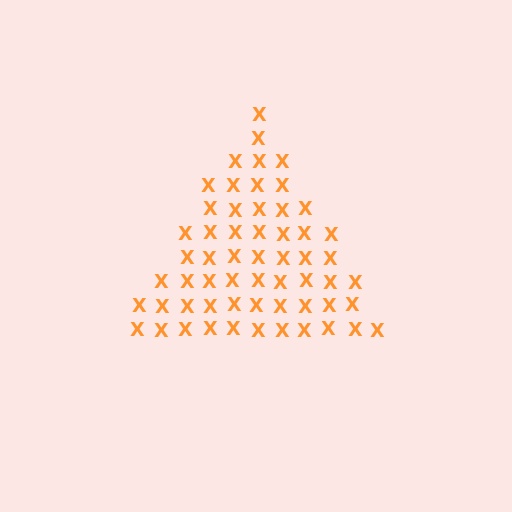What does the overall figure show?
The overall figure shows a triangle.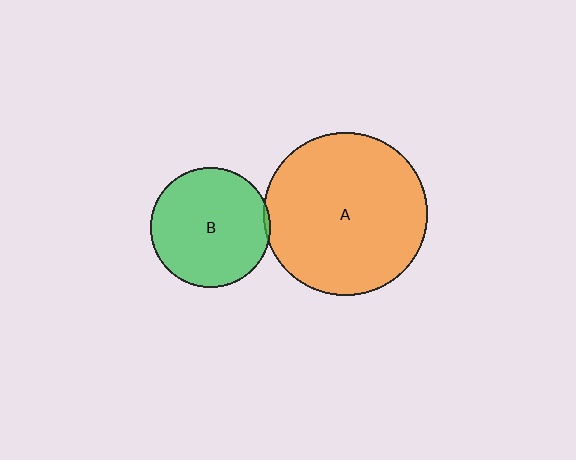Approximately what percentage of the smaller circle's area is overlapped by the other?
Approximately 5%.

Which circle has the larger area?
Circle A (orange).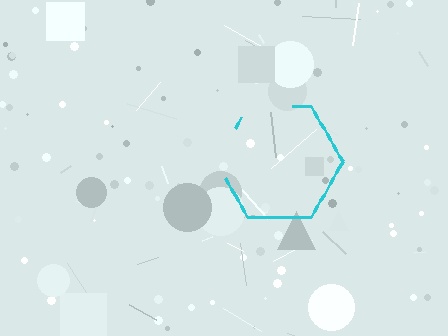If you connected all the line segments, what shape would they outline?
They would outline a hexagon.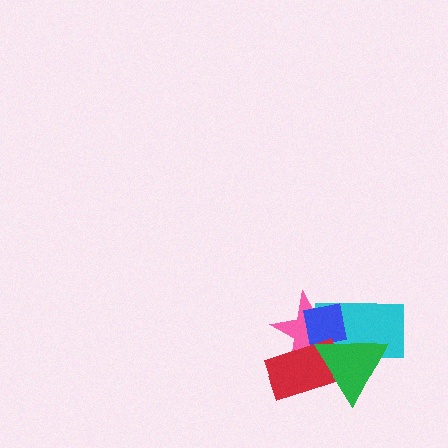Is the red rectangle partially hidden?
Yes, it is partially covered by another shape.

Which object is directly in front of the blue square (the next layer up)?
The red rectangle is directly in front of the blue square.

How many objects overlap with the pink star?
4 objects overlap with the pink star.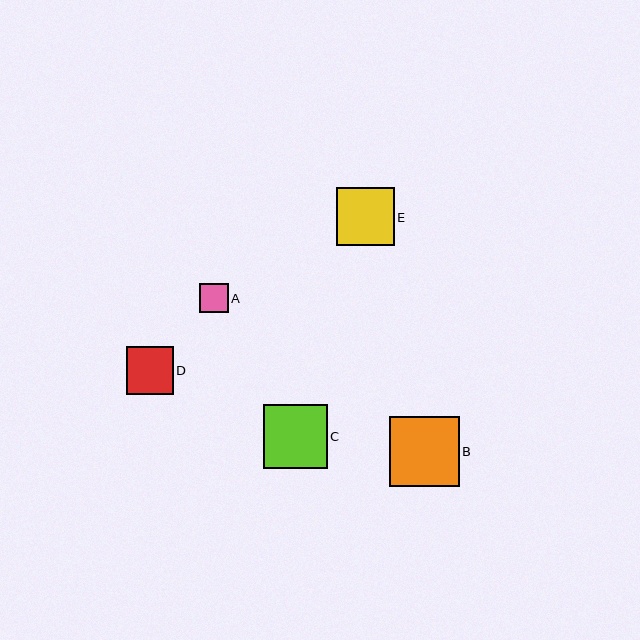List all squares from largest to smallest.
From largest to smallest: B, C, E, D, A.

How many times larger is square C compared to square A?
Square C is approximately 2.2 times the size of square A.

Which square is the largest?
Square B is the largest with a size of approximately 70 pixels.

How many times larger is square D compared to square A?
Square D is approximately 1.6 times the size of square A.